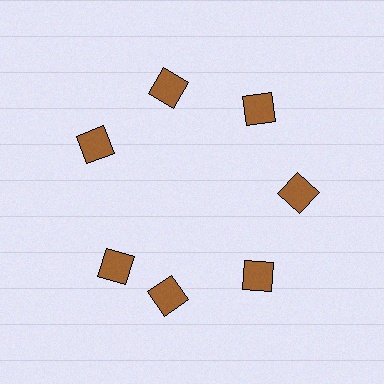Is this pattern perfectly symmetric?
No. The 7 brown squares are arranged in a ring, but one element near the 8 o'clock position is rotated out of alignment along the ring, breaking the 7-fold rotational symmetry.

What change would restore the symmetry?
The symmetry would be restored by rotating it back into even spacing with its neighbors so that all 7 squares sit at equal angles and equal distance from the center.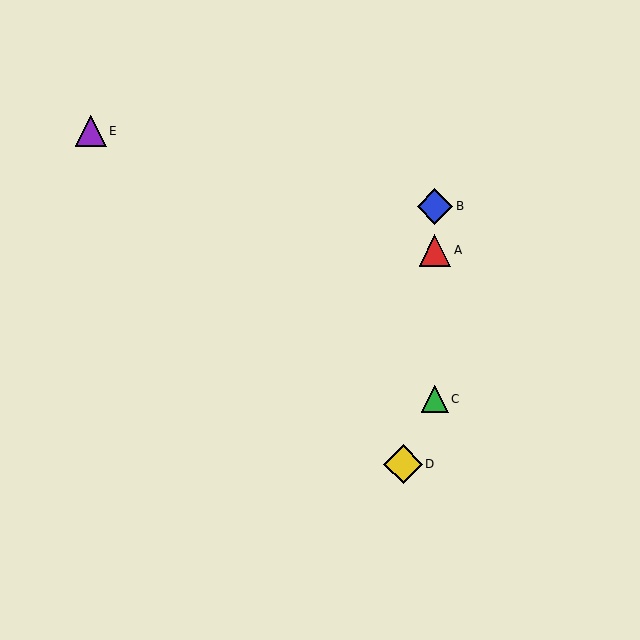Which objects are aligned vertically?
Objects A, B, C are aligned vertically.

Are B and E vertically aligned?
No, B is at x≈435 and E is at x≈91.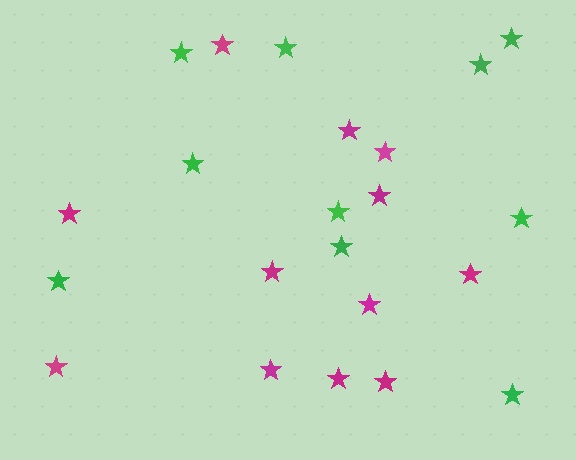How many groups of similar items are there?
There are 2 groups: one group of magenta stars (12) and one group of green stars (10).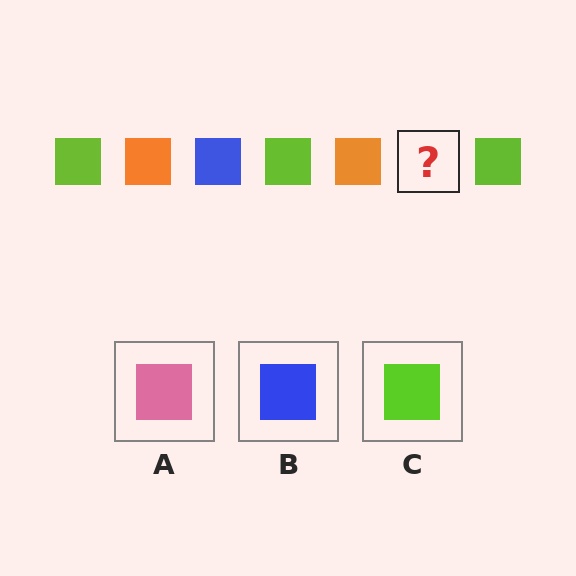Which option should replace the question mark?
Option B.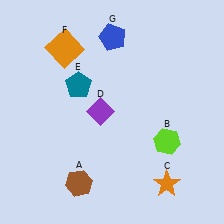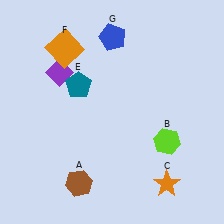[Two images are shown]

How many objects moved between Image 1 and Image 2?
1 object moved between the two images.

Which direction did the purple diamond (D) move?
The purple diamond (D) moved left.